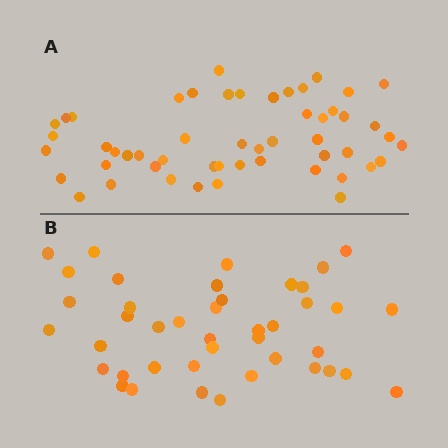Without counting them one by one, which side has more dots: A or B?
Region A (the top region) has more dots.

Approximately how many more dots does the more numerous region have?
Region A has roughly 10 or so more dots than region B.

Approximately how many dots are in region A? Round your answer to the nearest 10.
About 50 dots. (The exact count is 52, which rounds to 50.)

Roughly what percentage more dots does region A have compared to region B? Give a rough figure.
About 25% more.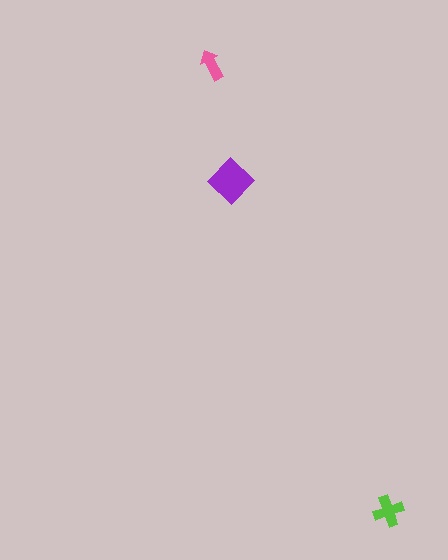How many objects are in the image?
There are 3 objects in the image.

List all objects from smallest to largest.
The pink arrow, the lime cross, the purple diamond.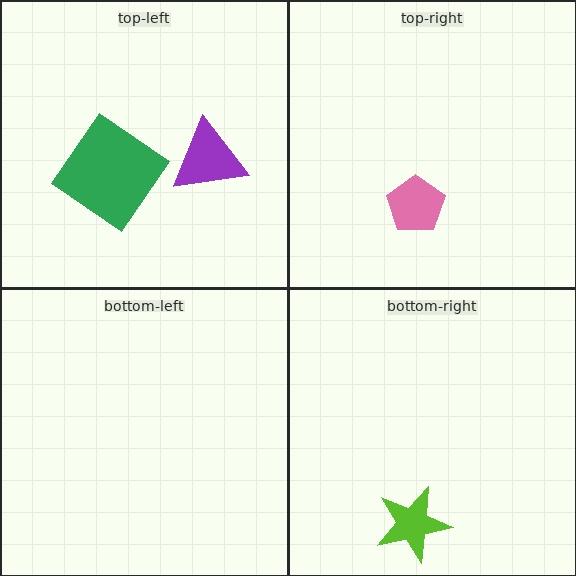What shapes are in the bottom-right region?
The lime star.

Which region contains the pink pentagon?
The top-right region.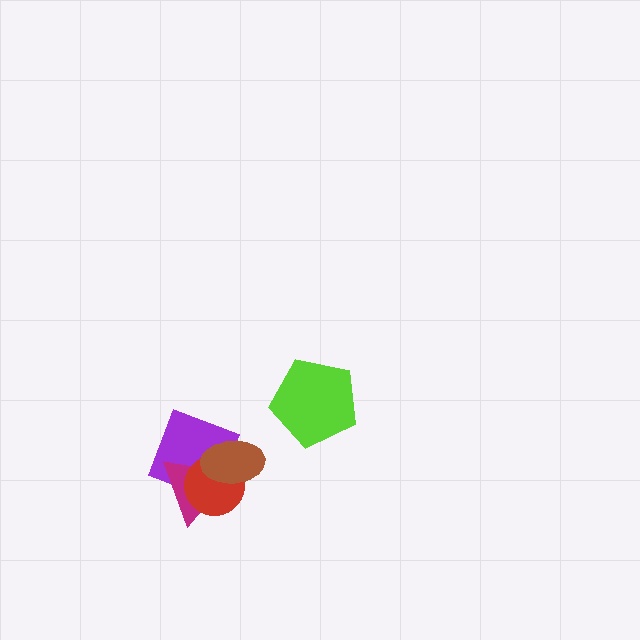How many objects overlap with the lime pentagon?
0 objects overlap with the lime pentagon.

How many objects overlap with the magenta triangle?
3 objects overlap with the magenta triangle.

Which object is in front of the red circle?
The brown ellipse is in front of the red circle.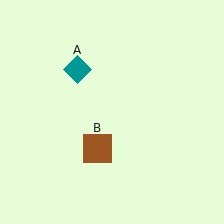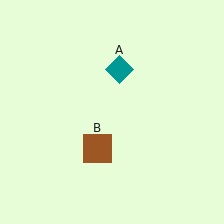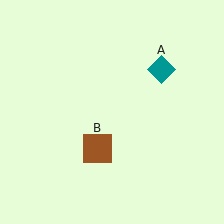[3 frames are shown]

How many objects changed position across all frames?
1 object changed position: teal diamond (object A).